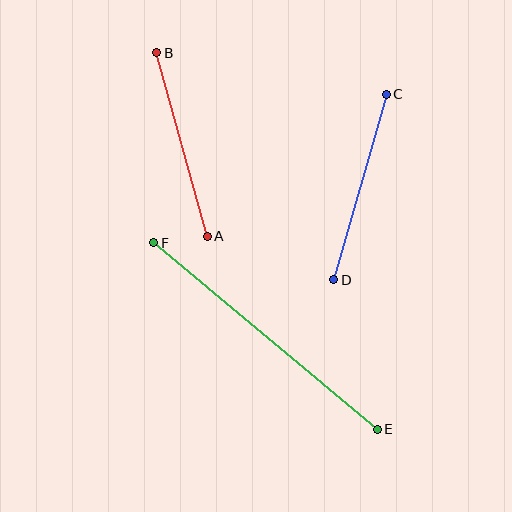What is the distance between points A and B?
The distance is approximately 191 pixels.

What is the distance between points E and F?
The distance is approximately 291 pixels.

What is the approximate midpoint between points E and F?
The midpoint is at approximately (266, 336) pixels.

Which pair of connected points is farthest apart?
Points E and F are farthest apart.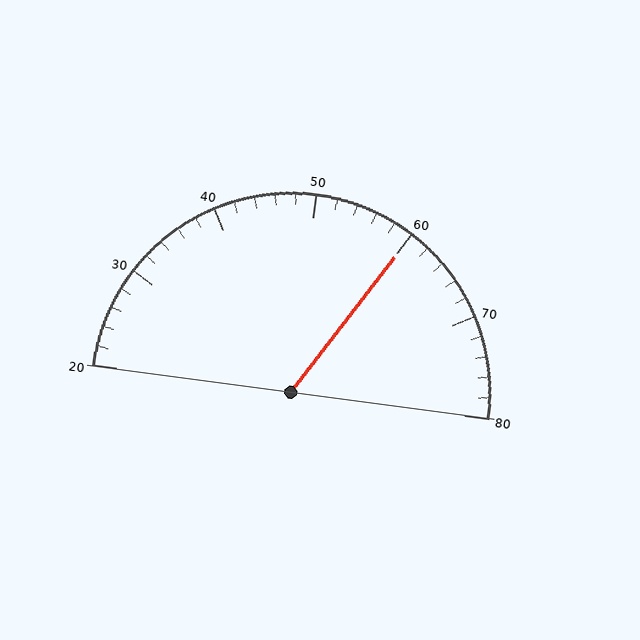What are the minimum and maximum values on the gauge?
The gauge ranges from 20 to 80.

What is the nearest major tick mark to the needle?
The nearest major tick mark is 60.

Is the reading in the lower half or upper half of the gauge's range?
The reading is in the upper half of the range (20 to 80).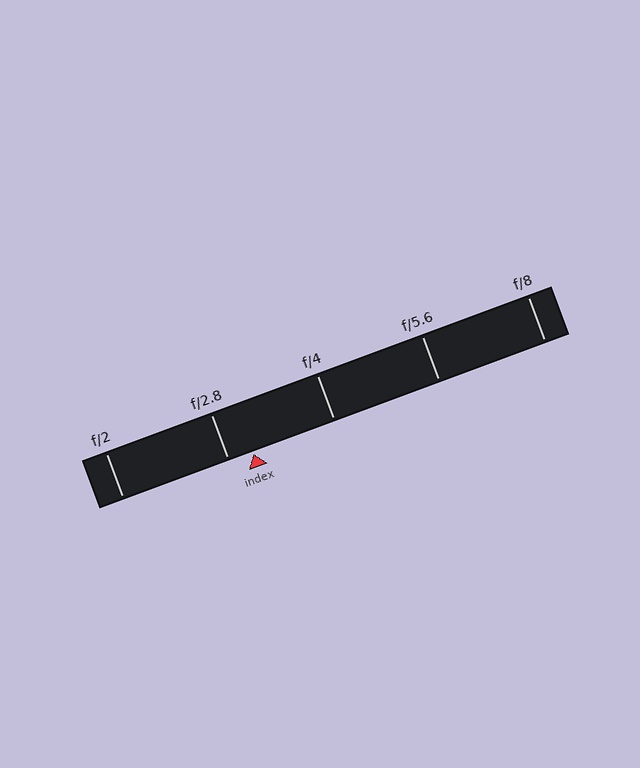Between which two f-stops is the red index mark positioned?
The index mark is between f/2.8 and f/4.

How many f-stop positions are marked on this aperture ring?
There are 5 f-stop positions marked.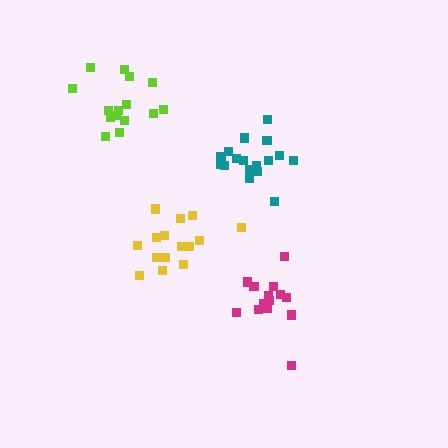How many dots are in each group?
Group 1: 14 dots, Group 2: 15 dots, Group 3: 18 dots, Group 4: 15 dots (62 total).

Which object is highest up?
The lime cluster is topmost.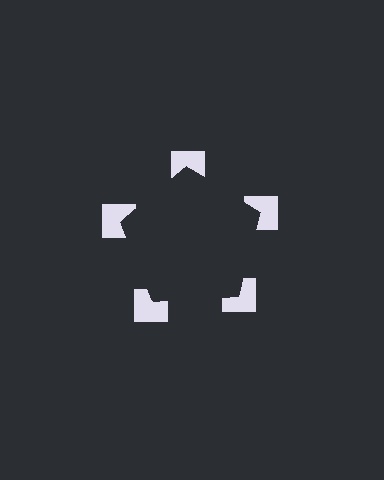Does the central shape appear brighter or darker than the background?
It typically appears slightly darker than the background, even though no actual brightness change is drawn.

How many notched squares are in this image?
There are 5 — one at each vertex of the illusory pentagon.